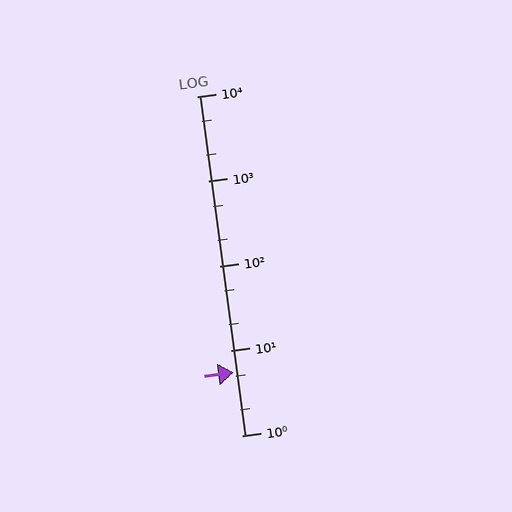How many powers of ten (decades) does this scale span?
The scale spans 4 decades, from 1 to 10000.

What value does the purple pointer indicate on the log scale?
The pointer indicates approximately 5.6.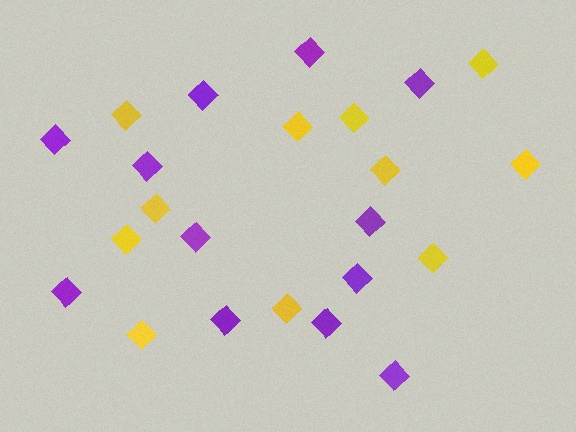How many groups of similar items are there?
There are 2 groups: one group of purple diamonds (12) and one group of yellow diamonds (11).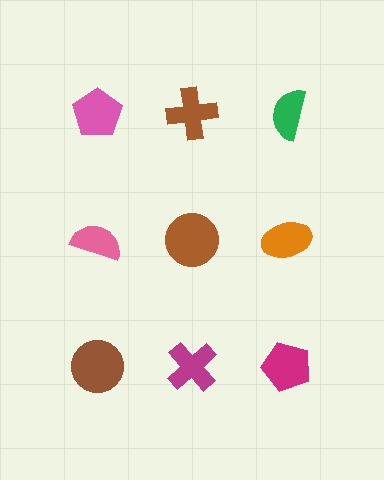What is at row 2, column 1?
A pink semicircle.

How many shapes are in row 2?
3 shapes.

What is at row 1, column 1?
A pink pentagon.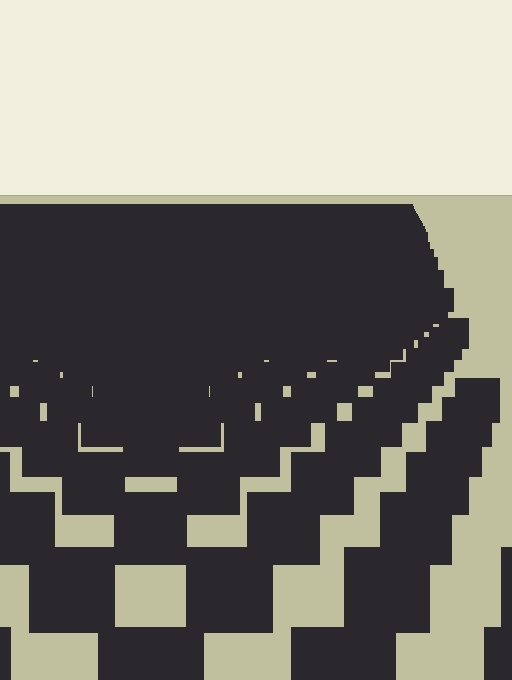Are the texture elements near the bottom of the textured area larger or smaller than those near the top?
Larger. Near the bottom, elements are closer to the viewer and appear at a bigger on-screen size.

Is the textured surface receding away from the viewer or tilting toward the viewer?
The surface is receding away from the viewer. Texture elements get smaller and denser toward the top.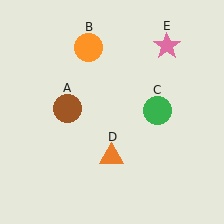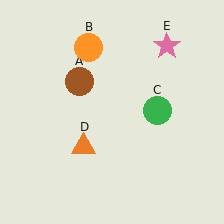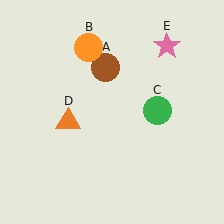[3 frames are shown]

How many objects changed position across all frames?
2 objects changed position: brown circle (object A), orange triangle (object D).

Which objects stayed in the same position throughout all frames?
Orange circle (object B) and green circle (object C) and pink star (object E) remained stationary.